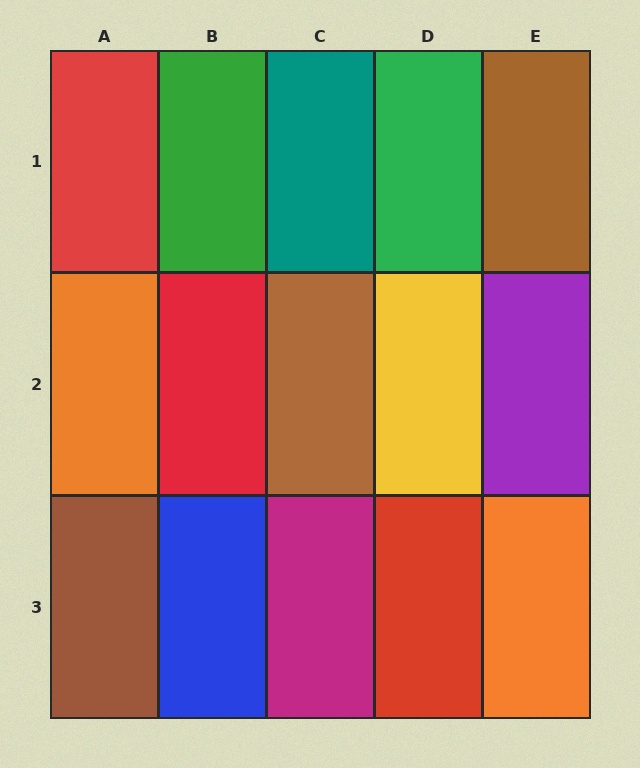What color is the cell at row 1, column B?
Green.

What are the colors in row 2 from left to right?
Orange, red, brown, yellow, purple.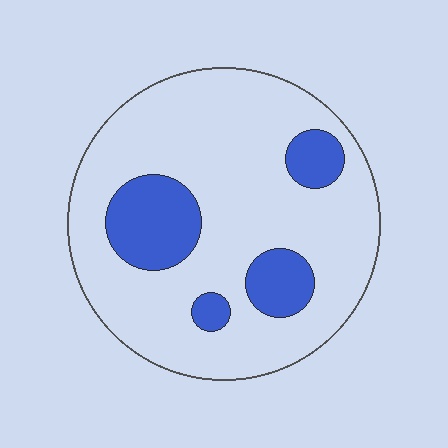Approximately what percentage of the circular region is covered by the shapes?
Approximately 20%.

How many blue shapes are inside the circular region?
4.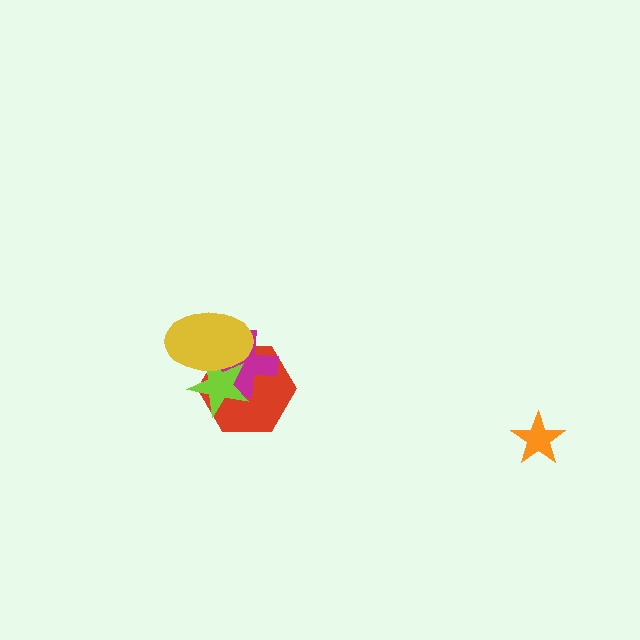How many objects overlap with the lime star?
3 objects overlap with the lime star.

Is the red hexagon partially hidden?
Yes, it is partially covered by another shape.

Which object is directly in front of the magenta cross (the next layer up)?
The lime star is directly in front of the magenta cross.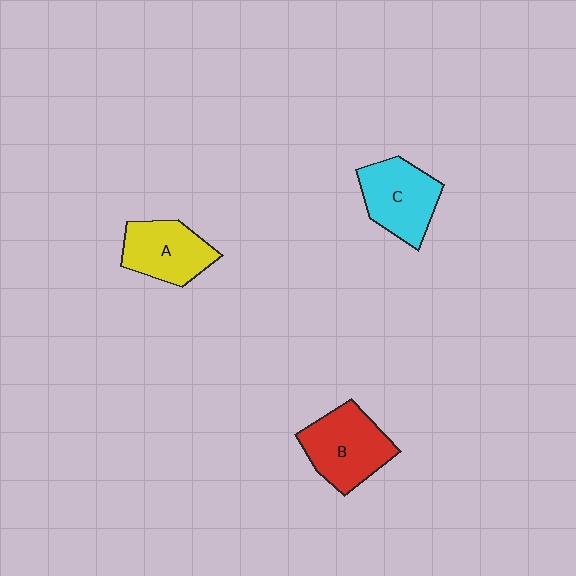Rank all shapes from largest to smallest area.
From largest to smallest: B (red), C (cyan), A (yellow).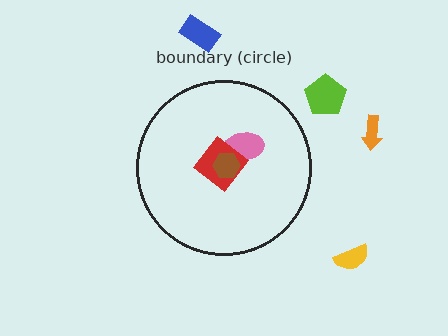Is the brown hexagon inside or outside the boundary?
Inside.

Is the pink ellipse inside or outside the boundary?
Inside.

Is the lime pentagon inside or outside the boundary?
Outside.